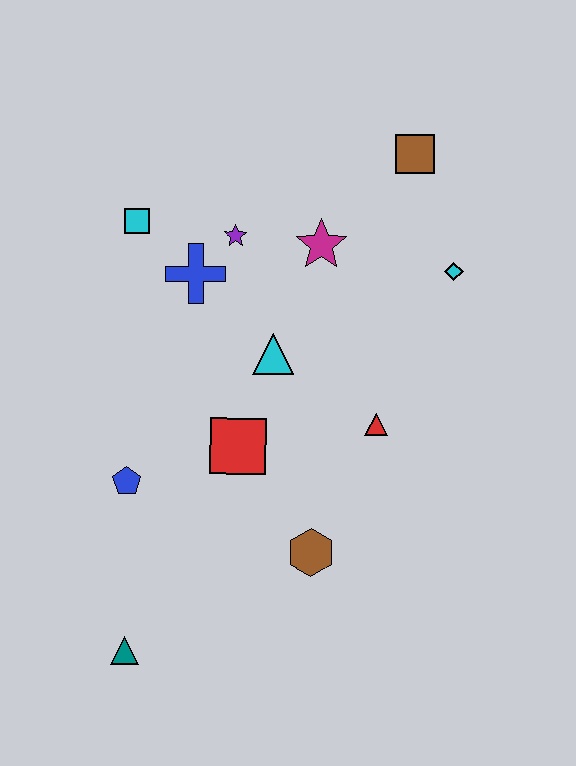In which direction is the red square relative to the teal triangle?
The red square is above the teal triangle.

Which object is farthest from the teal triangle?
The brown square is farthest from the teal triangle.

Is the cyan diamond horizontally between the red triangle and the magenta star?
No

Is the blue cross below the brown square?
Yes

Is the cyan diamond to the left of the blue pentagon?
No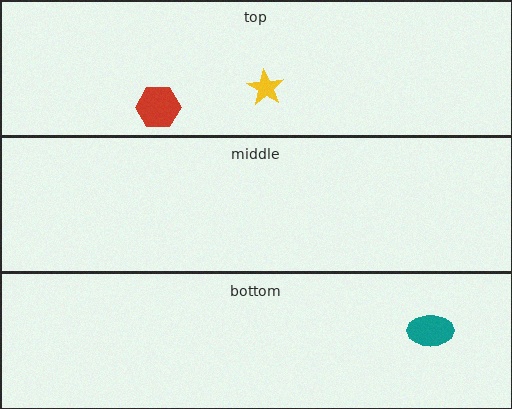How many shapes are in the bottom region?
1.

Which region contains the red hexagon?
The top region.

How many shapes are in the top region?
2.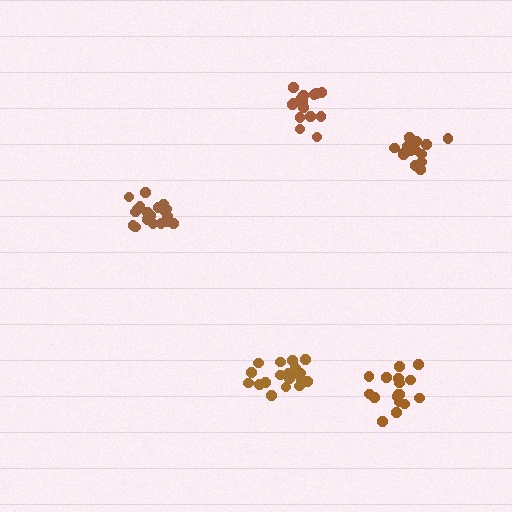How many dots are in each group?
Group 1: 19 dots, Group 2: 20 dots, Group 3: 15 dots, Group 4: 17 dots, Group 5: 16 dots (87 total).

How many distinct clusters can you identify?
There are 5 distinct clusters.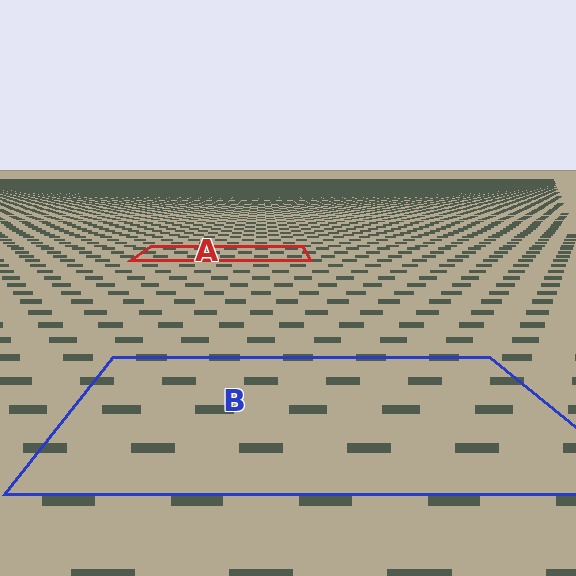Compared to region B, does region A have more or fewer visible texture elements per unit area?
Region A has more texture elements per unit area — they are packed more densely because it is farther away.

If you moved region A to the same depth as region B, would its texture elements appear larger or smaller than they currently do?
They would appear larger. At a closer depth, the same texture elements are projected at a bigger on-screen size.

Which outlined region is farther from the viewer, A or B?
Region A is farther from the viewer — the texture elements inside it appear smaller and more densely packed.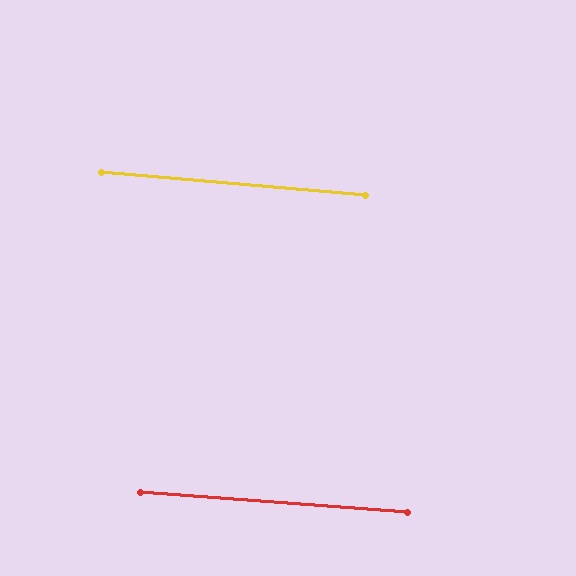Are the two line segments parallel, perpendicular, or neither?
Parallel — their directions differ by only 0.8°.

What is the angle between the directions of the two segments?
Approximately 1 degree.